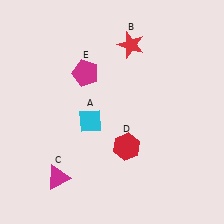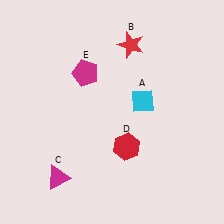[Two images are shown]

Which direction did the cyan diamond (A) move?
The cyan diamond (A) moved right.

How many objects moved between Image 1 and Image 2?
1 object moved between the two images.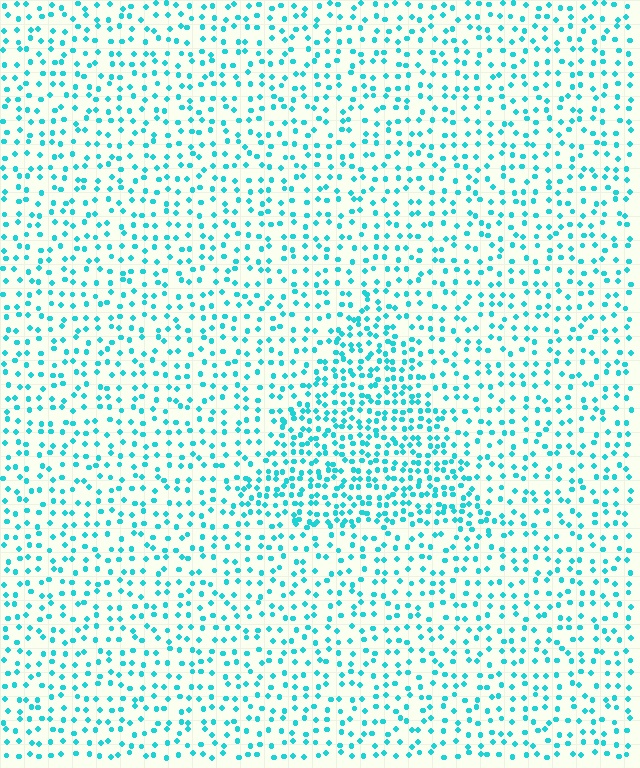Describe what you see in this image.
The image contains small cyan elements arranged at two different densities. A triangle-shaped region is visible where the elements are more densely packed than the surrounding area.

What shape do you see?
I see a triangle.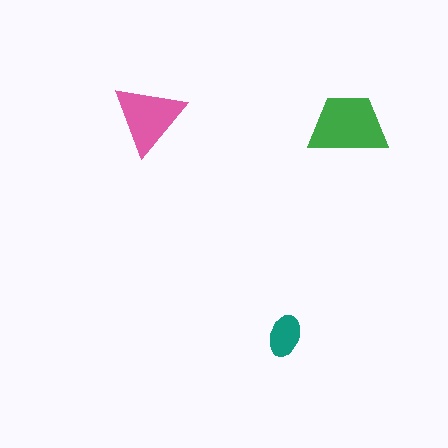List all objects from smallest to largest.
The teal ellipse, the pink triangle, the green trapezoid.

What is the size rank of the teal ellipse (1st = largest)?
3rd.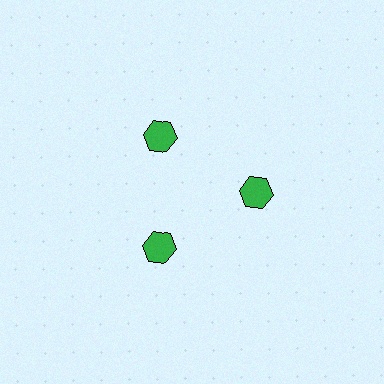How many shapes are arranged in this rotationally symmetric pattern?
There are 3 shapes, arranged in 3 groups of 1.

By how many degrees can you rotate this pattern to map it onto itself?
The pattern maps onto itself every 120 degrees of rotation.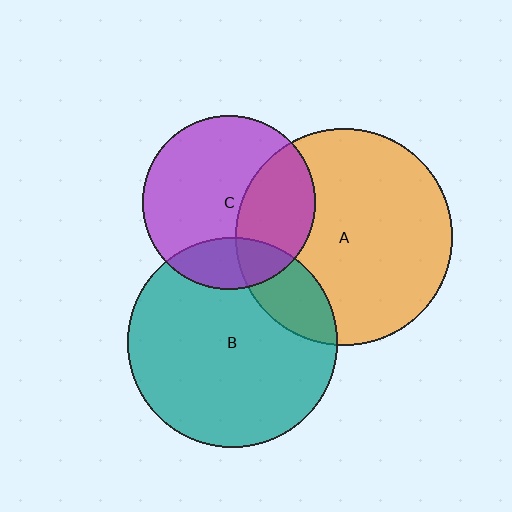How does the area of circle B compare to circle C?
Approximately 1.5 times.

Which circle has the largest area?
Circle A (orange).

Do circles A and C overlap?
Yes.